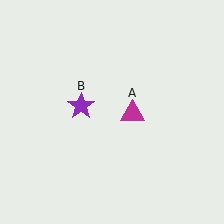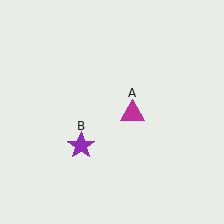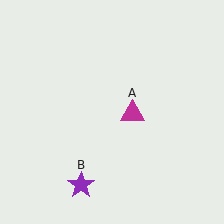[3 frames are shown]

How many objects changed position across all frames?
1 object changed position: purple star (object B).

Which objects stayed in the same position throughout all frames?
Magenta triangle (object A) remained stationary.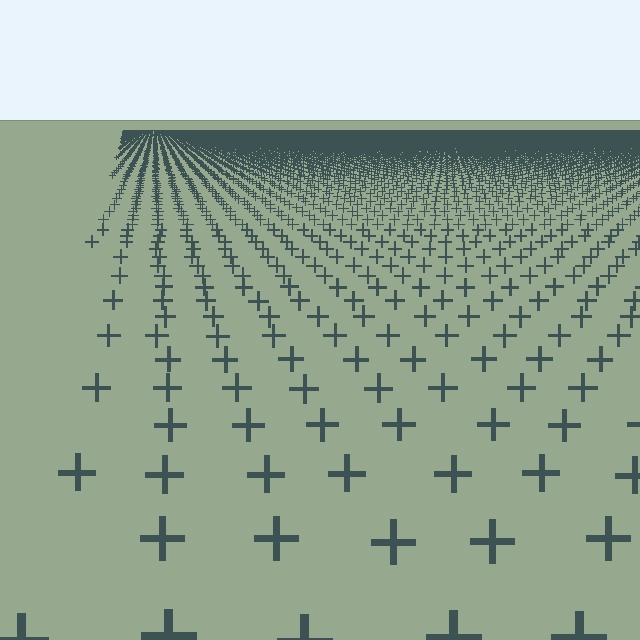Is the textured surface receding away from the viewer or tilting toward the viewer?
The surface is receding away from the viewer. Texture elements get smaller and denser toward the top.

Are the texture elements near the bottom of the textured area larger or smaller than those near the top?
Larger. Near the bottom, elements are closer to the viewer and appear at a bigger on-screen size.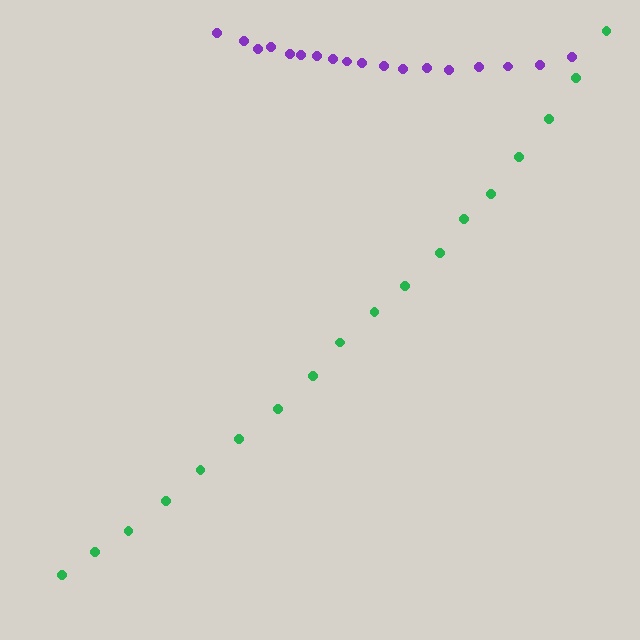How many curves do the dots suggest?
There are 2 distinct paths.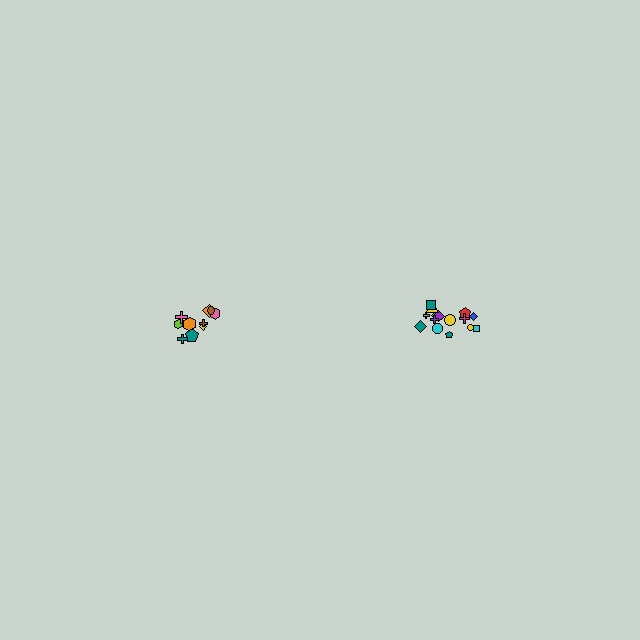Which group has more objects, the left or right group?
The right group.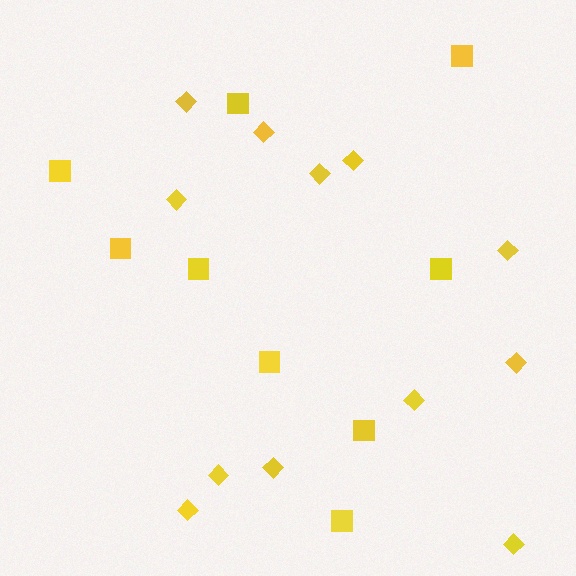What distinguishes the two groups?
There are 2 groups: one group of squares (9) and one group of diamonds (12).